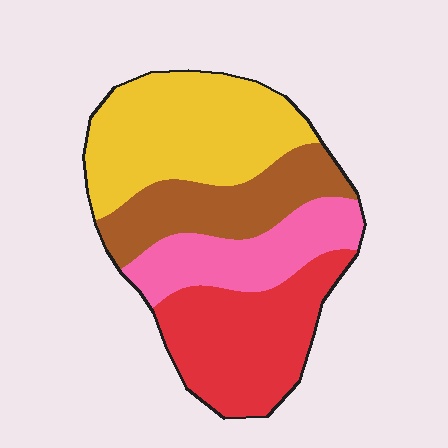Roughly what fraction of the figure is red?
Red covers roughly 30% of the figure.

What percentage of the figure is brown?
Brown takes up about one fifth (1/5) of the figure.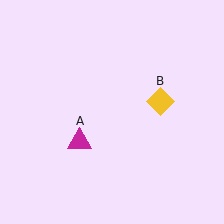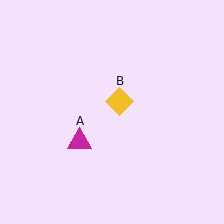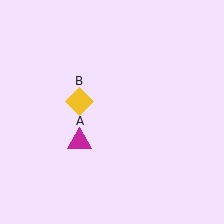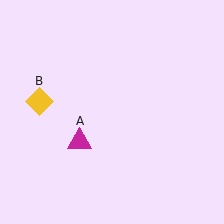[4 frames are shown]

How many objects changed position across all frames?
1 object changed position: yellow diamond (object B).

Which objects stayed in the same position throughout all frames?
Magenta triangle (object A) remained stationary.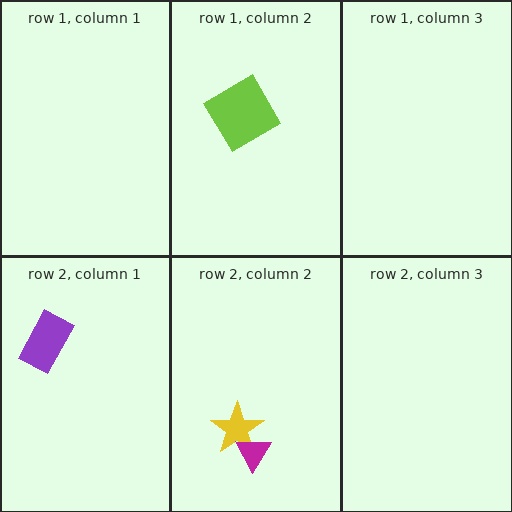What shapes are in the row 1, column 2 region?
The lime diamond.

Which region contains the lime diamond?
The row 1, column 2 region.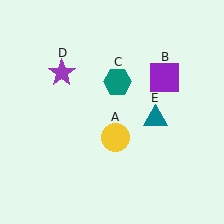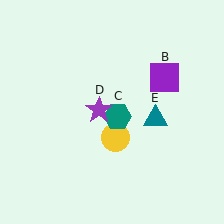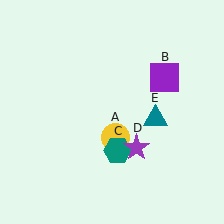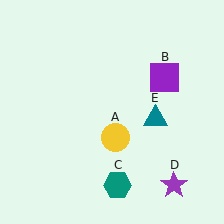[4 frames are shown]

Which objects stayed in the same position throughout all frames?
Yellow circle (object A) and purple square (object B) and teal triangle (object E) remained stationary.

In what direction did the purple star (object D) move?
The purple star (object D) moved down and to the right.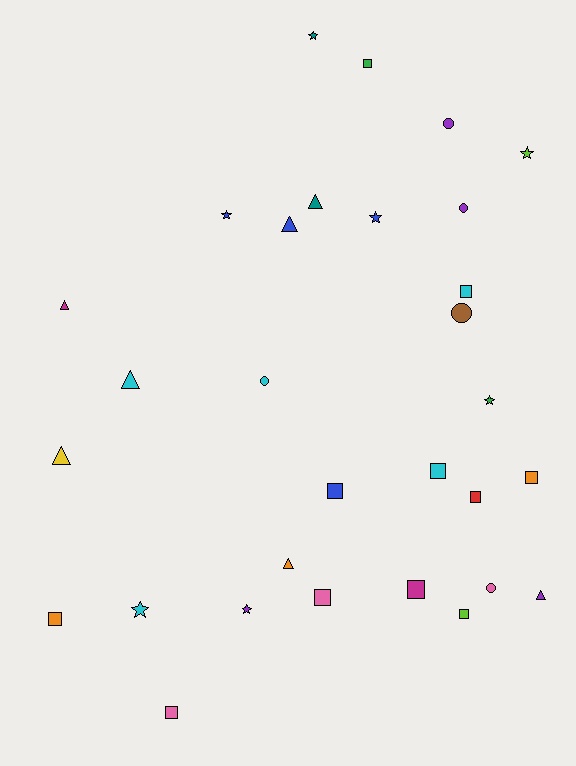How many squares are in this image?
There are 11 squares.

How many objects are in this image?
There are 30 objects.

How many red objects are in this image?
There is 1 red object.